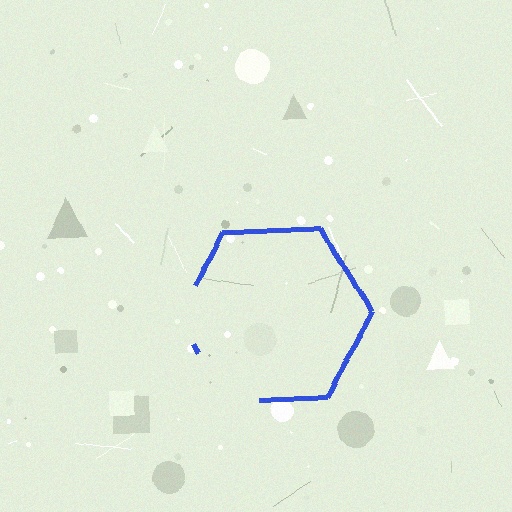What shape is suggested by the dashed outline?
The dashed outline suggests a hexagon.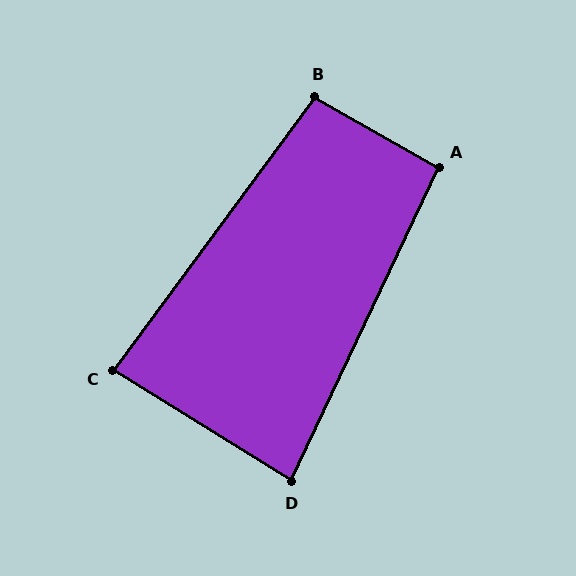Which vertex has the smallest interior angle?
D, at approximately 83 degrees.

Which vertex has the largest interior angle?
B, at approximately 97 degrees.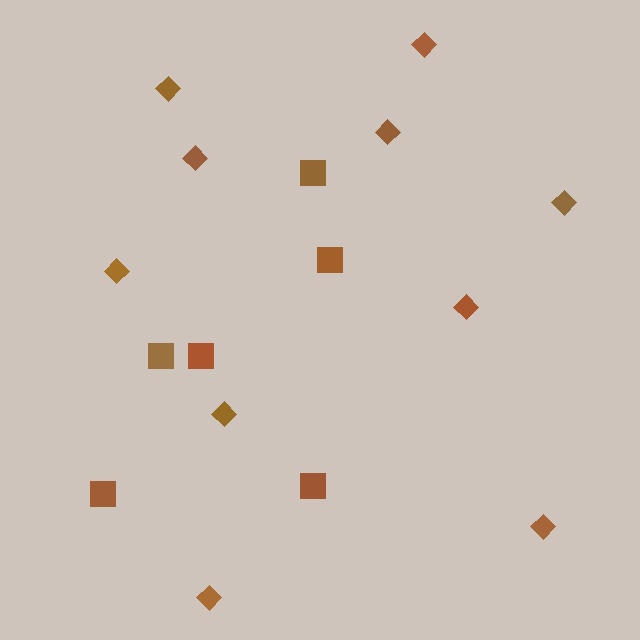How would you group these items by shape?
There are 2 groups: one group of diamonds (10) and one group of squares (6).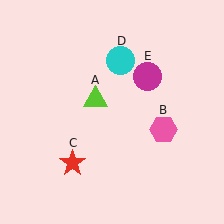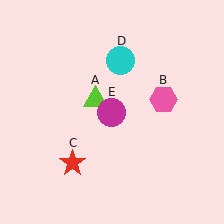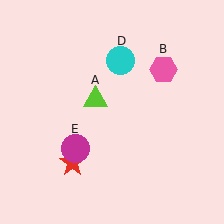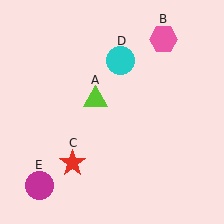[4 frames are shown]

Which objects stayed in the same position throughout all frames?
Lime triangle (object A) and red star (object C) and cyan circle (object D) remained stationary.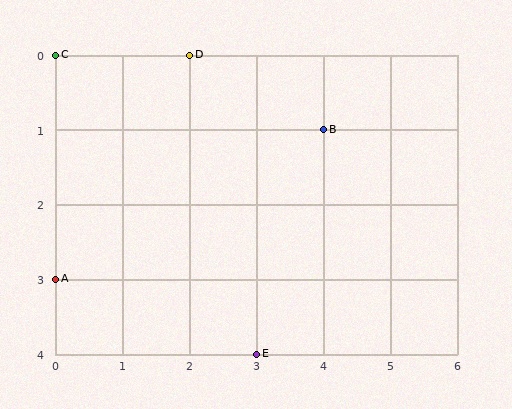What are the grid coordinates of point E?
Point E is at grid coordinates (3, 4).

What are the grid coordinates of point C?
Point C is at grid coordinates (0, 0).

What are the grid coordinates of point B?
Point B is at grid coordinates (4, 1).